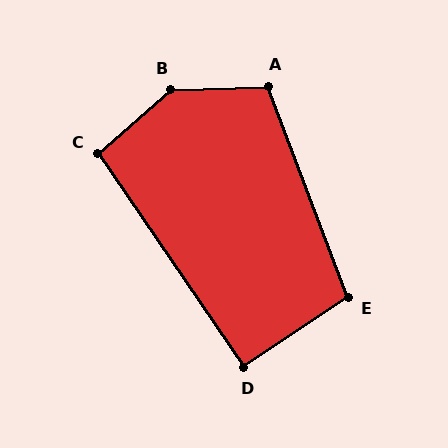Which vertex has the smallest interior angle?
D, at approximately 91 degrees.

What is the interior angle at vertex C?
Approximately 97 degrees (obtuse).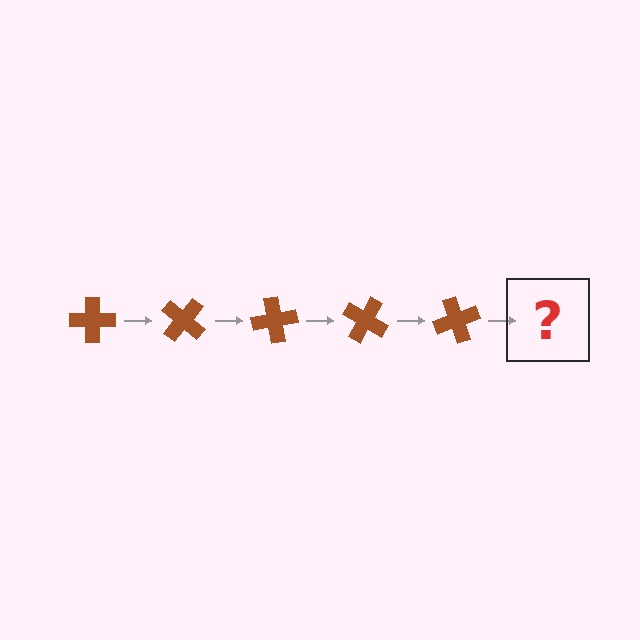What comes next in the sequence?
The next element should be a brown cross rotated 200 degrees.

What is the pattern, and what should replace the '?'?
The pattern is that the cross rotates 40 degrees each step. The '?' should be a brown cross rotated 200 degrees.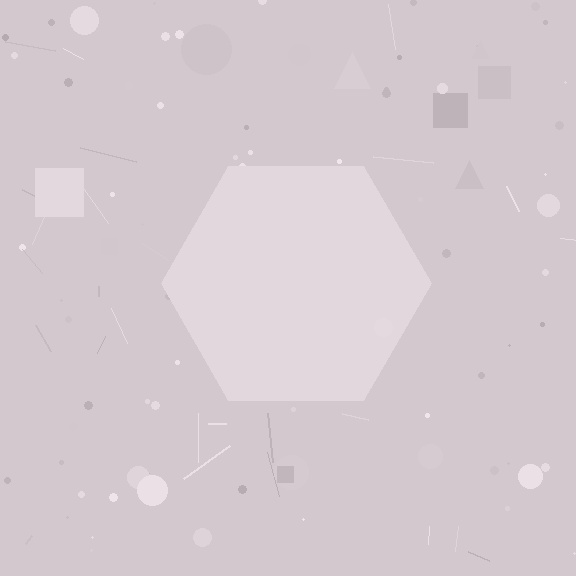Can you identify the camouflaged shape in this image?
The camouflaged shape is a hexagon.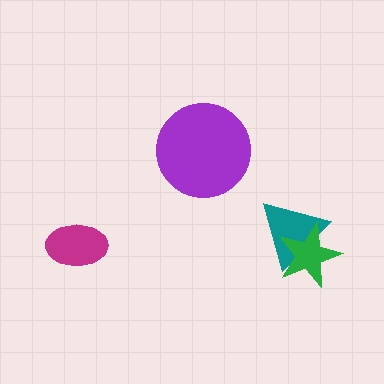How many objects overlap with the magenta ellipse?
0 objects overlap with the magenta ellipse.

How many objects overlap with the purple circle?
0 objects overlap with the purple circle.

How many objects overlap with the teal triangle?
1 object overlaps with the teal triangle.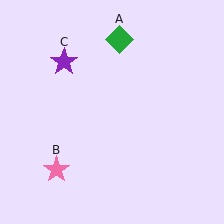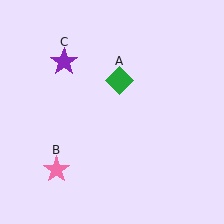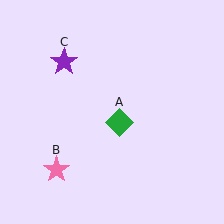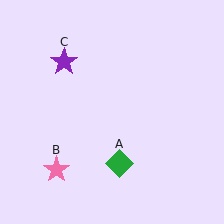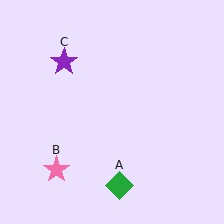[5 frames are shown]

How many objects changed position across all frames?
1 object changed position: green diamond (object A).